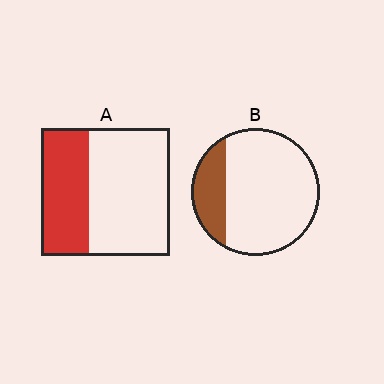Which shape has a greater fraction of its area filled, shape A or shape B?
Shape A.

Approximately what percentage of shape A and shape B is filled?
A is approximately 35% and B is approximately 20%.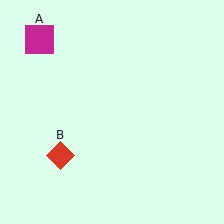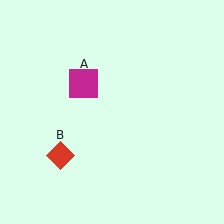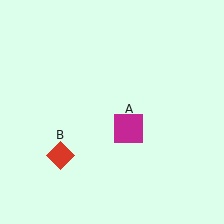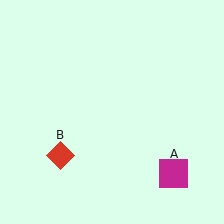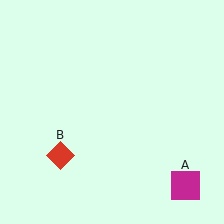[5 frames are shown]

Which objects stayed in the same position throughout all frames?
Red diamond (object B) remained stationary.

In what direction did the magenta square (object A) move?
The magenta square (object A) moved down and to the right.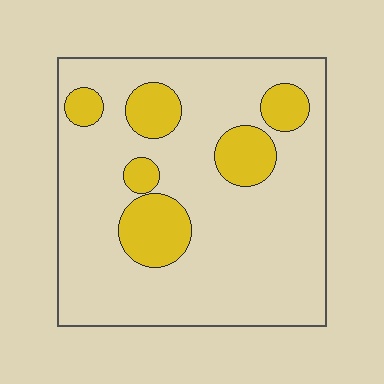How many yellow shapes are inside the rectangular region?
6.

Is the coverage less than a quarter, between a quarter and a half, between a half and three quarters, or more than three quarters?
Less than a quarter.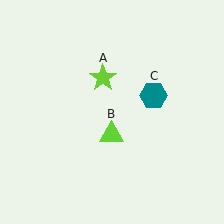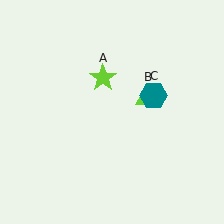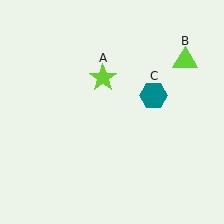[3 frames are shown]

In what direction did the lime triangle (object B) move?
The lime triangle (object B) moved up and to the right.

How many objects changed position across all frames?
1 object changed position: lime triangle (object B).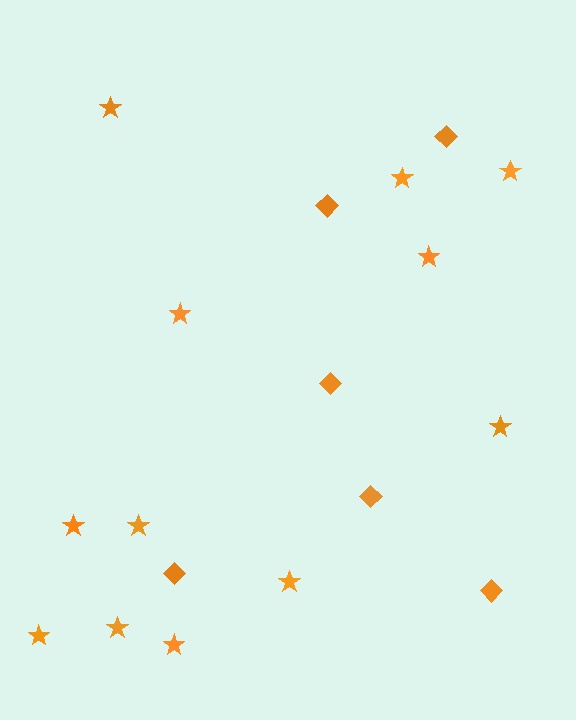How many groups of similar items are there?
There are 2 groups: one group of stars (12) and one group of diamonds (6).